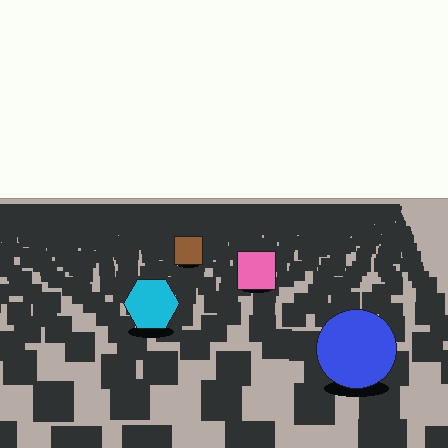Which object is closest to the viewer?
The blue circle is closest. The texture marks near it are larger and more spread out.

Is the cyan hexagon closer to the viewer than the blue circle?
No. The blue circle is closer — you can tell from the texture gradient: the ground texture is coarser near it.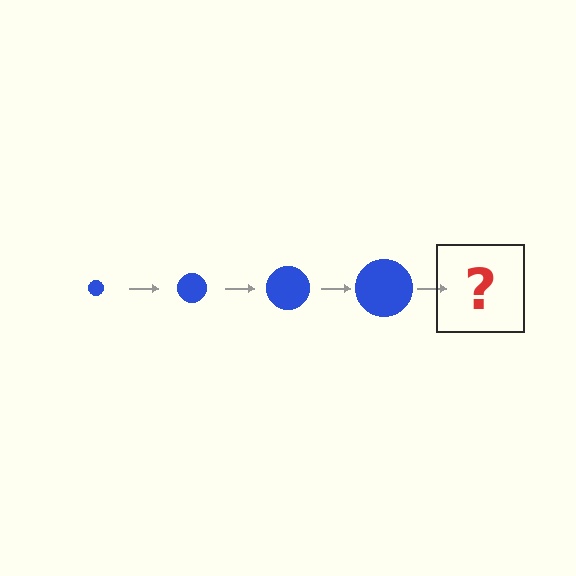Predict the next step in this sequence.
The next step is a blue circle, larger than the previous one.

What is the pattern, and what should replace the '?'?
The pattern is that the circle gets progressively larger each step. The '?' should be a blue circle, larger than the previous one.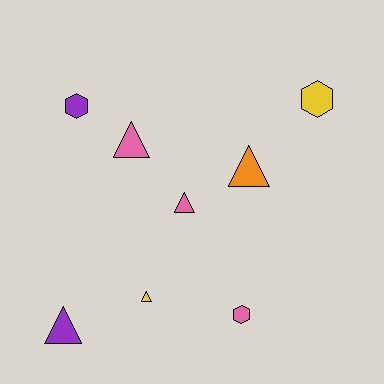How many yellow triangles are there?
There is 1 yellow triangle.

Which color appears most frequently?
Pink, with 3 objects.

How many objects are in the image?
There are 8 objects.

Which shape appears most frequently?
Triangle, with 5 objects.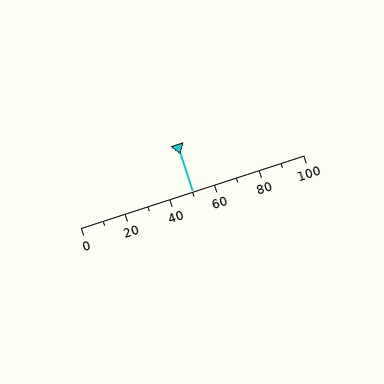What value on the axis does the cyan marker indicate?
The marker indicates approximately 50.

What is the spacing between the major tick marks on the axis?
The major ticks are spaced 20 apart.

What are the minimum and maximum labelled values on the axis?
The axis runs from 0 to 100.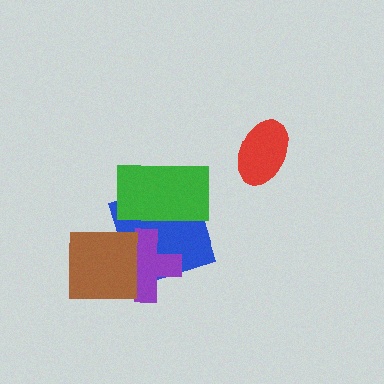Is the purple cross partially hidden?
Yes, it is partially covered by another shape.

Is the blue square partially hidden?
Yes, it is partially covered by another shape.